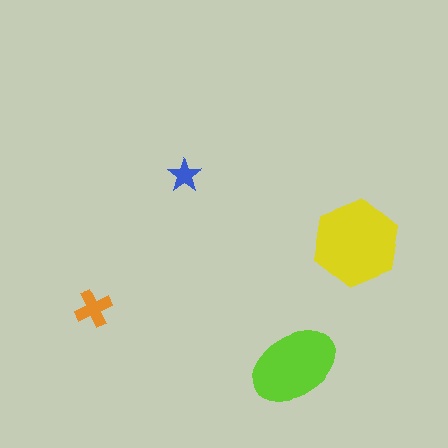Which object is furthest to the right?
The yellow hexagon is rightmost.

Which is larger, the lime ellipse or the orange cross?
The lime ellipse.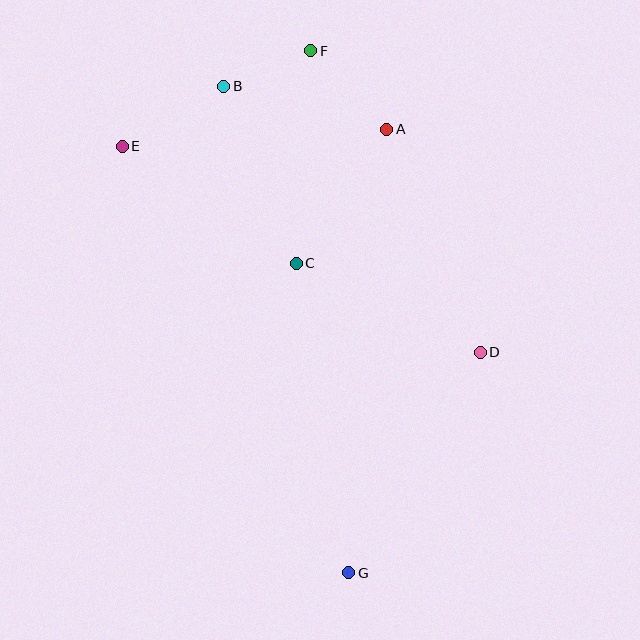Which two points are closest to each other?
Points B and F are closest to each other.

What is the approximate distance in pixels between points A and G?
The distance between A and G is approximately 445 pixels.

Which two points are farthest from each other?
Points F and G are farthest from each other.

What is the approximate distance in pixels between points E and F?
The distance between E and F is approximately 212 pixels.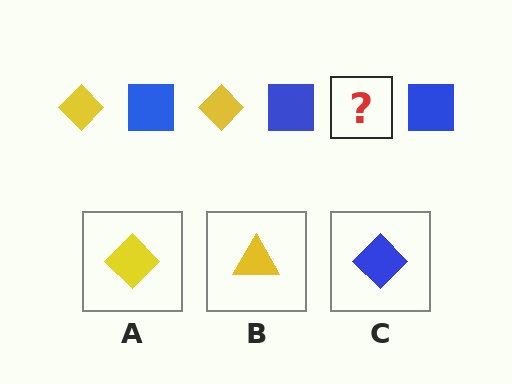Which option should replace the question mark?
Option A.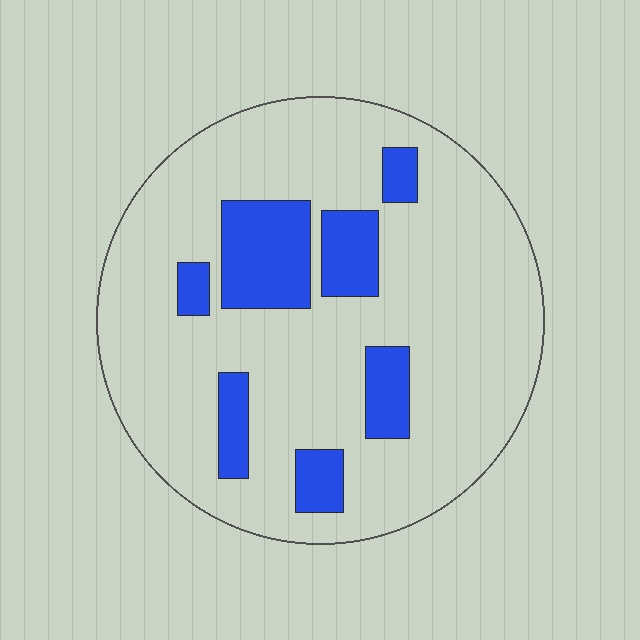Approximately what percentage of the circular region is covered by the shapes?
Approximately 20%.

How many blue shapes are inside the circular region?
7.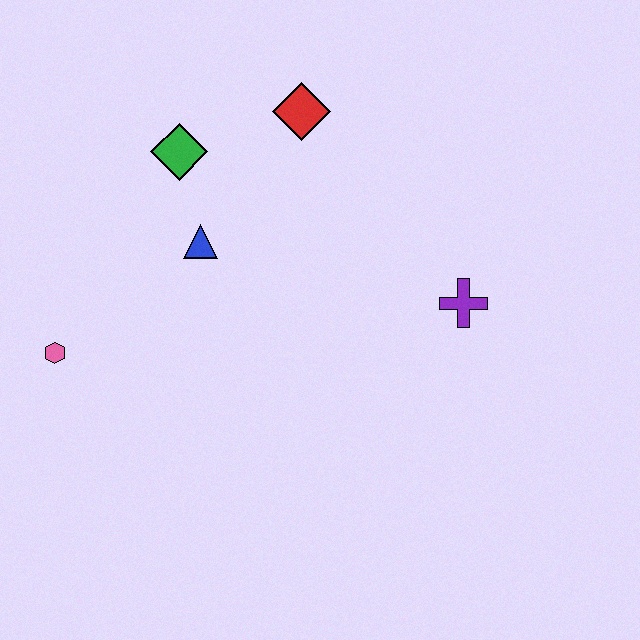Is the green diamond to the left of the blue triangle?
Yes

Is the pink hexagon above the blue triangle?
No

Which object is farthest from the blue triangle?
The purple cross is farthest from the blue triangle.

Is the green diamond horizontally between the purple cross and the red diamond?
No